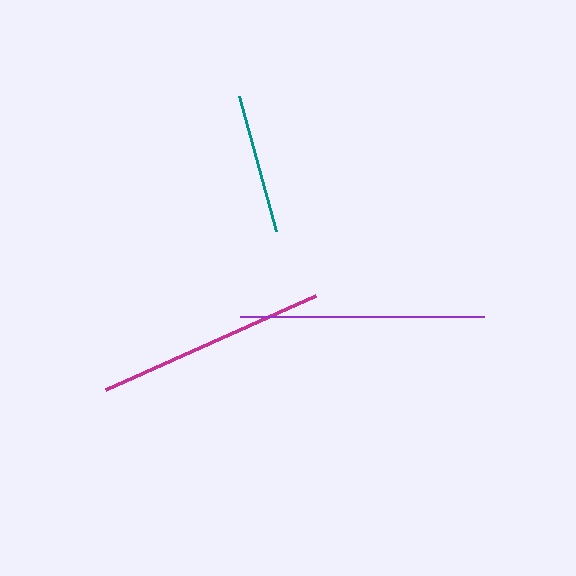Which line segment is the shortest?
The teal line is the shortest at approximately 140 pixels.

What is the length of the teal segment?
The teal segment is approximately 140 pixels long.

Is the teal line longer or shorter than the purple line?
The purple line is longer than the teal line.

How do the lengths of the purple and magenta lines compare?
The purple and magenta lines are approximately the same length.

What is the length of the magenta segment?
The magenta segment is approximately 230 pixels long.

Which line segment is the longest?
The purple line is the longest at approximately 244 pixels.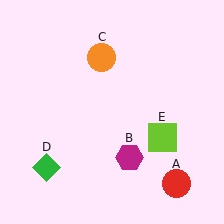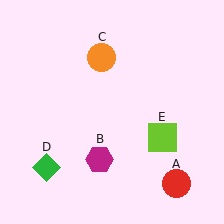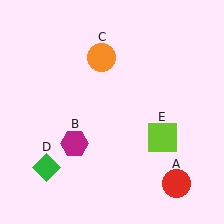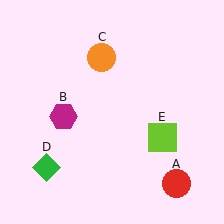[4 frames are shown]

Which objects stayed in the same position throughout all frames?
Red circle (object A) and orange circle (object C) and green diamond (object D) and lime square (object E) remained stationary.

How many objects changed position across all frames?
1 object changed position: magenta hexagon (object B).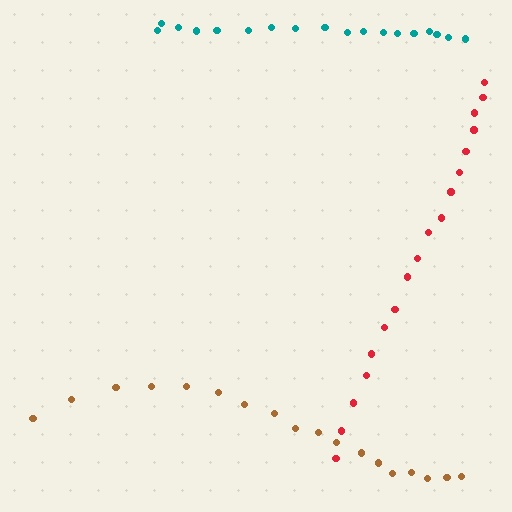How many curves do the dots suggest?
There are 3 distinct paths.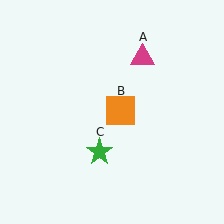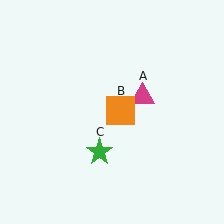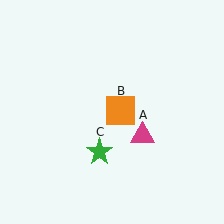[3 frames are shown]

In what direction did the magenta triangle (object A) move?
The magenta triangle (object A) moved down.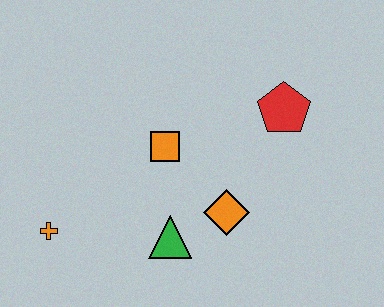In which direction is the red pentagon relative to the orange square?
The red pentagon is to the right of the orange square.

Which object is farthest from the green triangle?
The red pentagon is farthest from the green triangle.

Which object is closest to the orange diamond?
The green triangle is closest to the orange diamond.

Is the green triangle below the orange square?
Yes